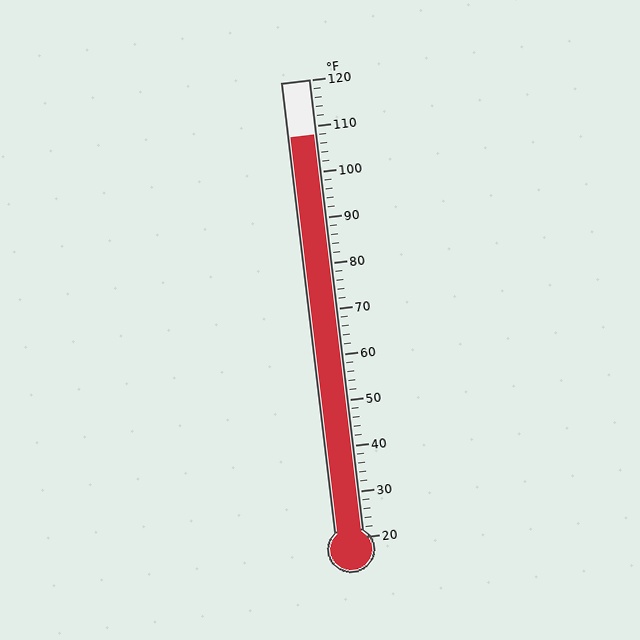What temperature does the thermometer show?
The thermometer shows approximately 108°F.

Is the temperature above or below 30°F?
The temperature is above 30°F.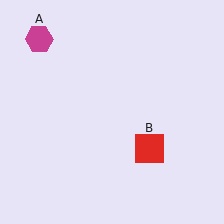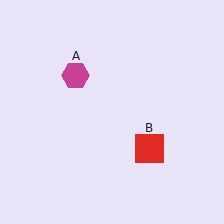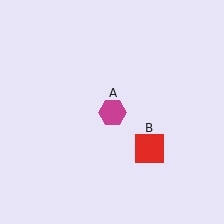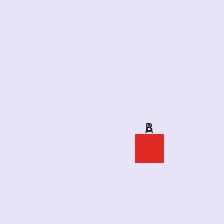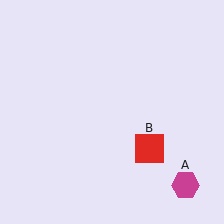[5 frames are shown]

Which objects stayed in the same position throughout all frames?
Red square (object B) remained stationary.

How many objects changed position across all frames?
1 object changed position: magenta hexagon (object A).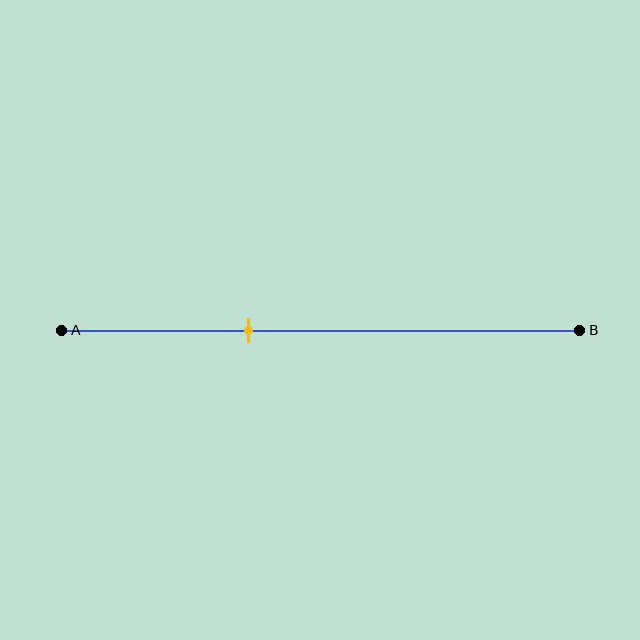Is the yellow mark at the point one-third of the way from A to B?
Yes, the mark is approximately at the one-third point.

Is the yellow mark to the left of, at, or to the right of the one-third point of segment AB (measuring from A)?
The yellow mark is approximately at the one-third point of segment AB.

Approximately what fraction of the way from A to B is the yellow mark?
The yellow mark is approximately 35% of the way from A to B.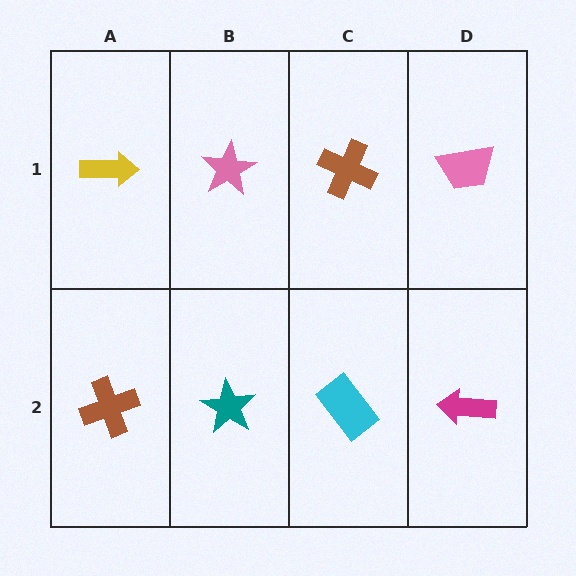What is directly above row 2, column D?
A pink trapezoid.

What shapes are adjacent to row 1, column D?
A magenta arrow (row 2, column D), a brown cross (row 1, column C).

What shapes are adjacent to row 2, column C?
A brown cross (row 1, column C), a teal star (row 2, column B), a magenta arrow (row 2, column D).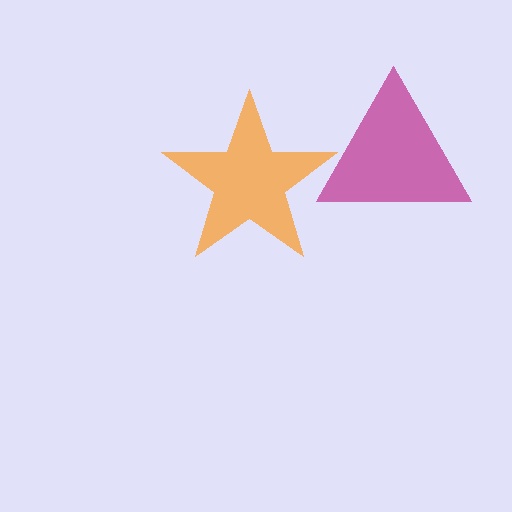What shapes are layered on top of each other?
The layered shapes are: a magenta triangle, an orange star.